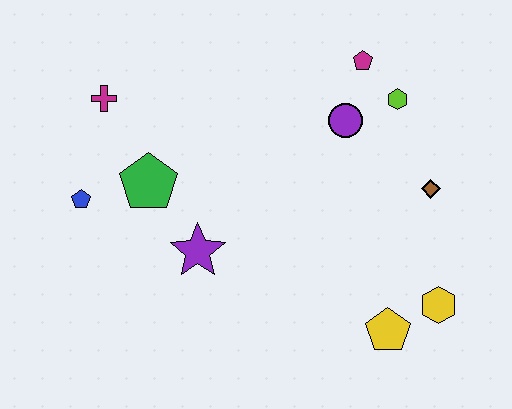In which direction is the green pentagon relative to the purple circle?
The green pentagon is to the left of the purple circle.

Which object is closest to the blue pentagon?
The green pentagon is closest to the blue pentagon.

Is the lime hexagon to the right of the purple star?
Yes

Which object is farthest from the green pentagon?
The yellow hexagon is farthest from the green pentagon.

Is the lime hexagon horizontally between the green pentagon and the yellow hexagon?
Yes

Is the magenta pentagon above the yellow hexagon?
Yes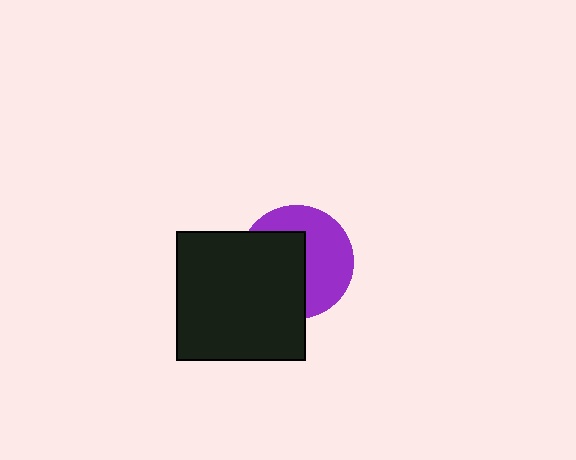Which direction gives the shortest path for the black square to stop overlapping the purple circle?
Moving left gives the shortest separation.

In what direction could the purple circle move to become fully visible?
The purple circle could move right. That would shift it out from behind the black square entirely.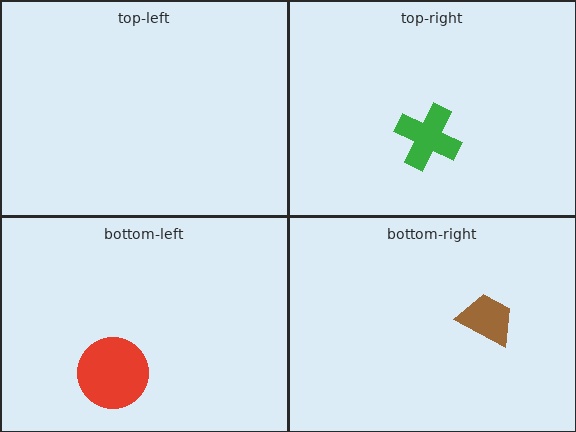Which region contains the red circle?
The bottom-left region.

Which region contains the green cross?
The top-right region.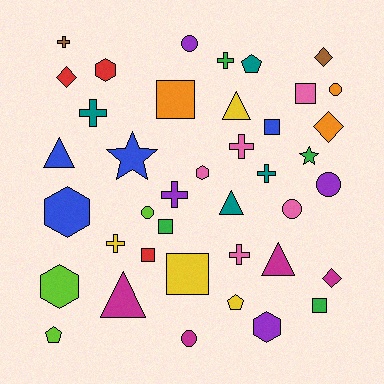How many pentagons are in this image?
There are 3 pentagons.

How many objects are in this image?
There are 40 objects.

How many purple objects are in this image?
There are 4 purple objects.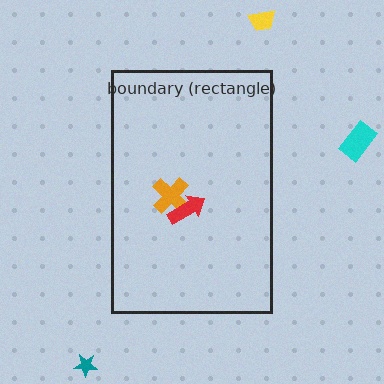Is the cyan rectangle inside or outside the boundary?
Outside.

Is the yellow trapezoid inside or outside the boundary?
Outside.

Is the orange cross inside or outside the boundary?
Inside.